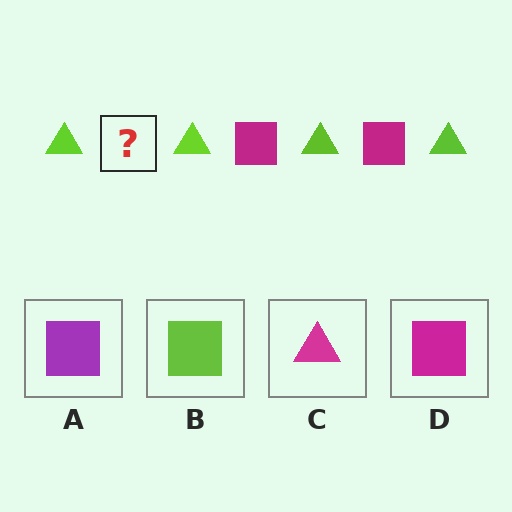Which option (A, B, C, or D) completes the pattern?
D.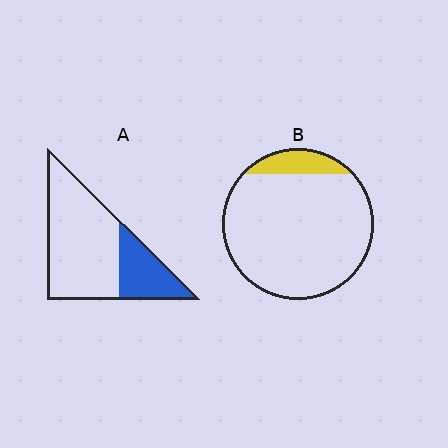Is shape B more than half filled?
No.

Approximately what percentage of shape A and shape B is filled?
A is approximately 30% and B is approximately 10%.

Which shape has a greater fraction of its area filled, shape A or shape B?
Shape A.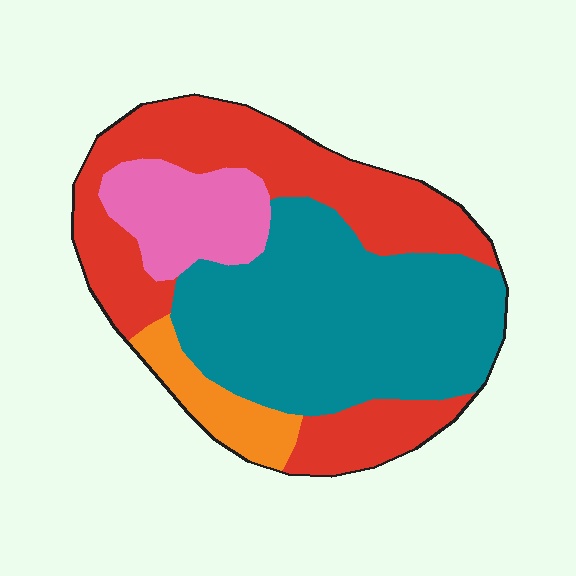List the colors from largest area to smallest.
From largest to smallest: teal, red, pink, orange.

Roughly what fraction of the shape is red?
Red covers around 35% of the shape.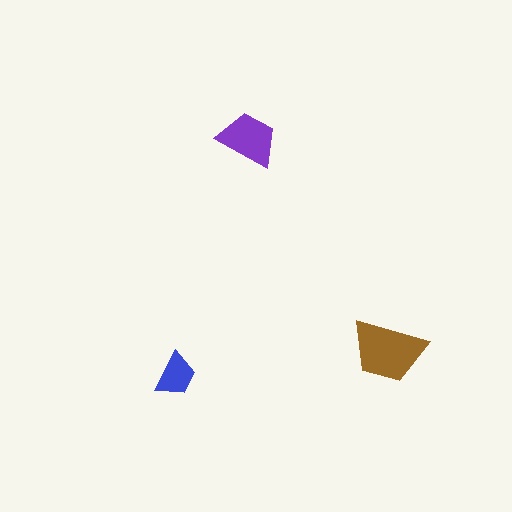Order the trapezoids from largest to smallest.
the brown one, the purple one, the blue one.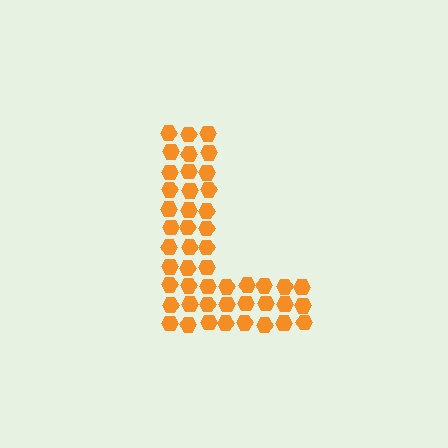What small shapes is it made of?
It is made of small hexagons.